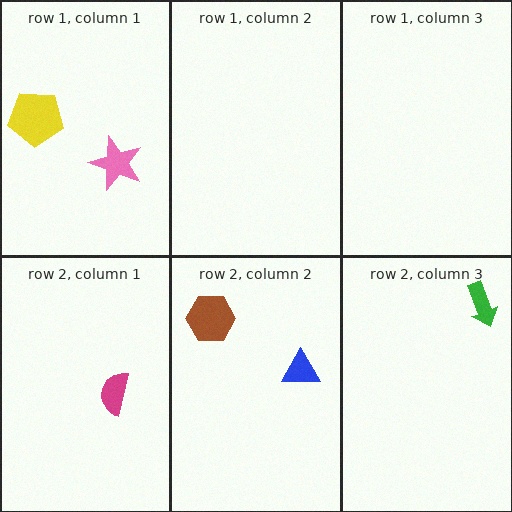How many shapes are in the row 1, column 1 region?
2.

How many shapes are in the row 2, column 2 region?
2.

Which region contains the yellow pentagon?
The row 1, column 1 region.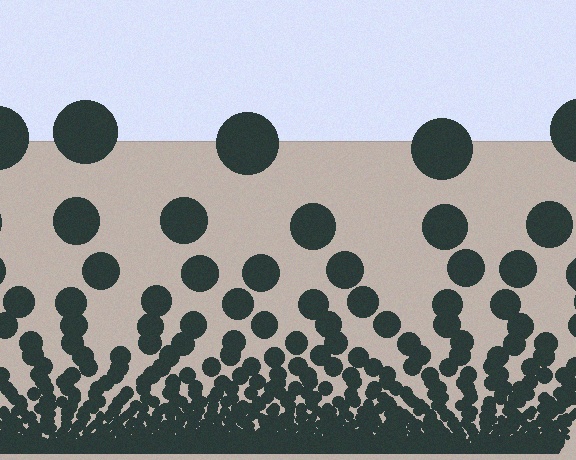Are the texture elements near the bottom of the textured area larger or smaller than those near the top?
Smaller. The gradient is inverted — elements near the bottom are smaller and denser.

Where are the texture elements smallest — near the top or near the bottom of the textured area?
Near the bottom.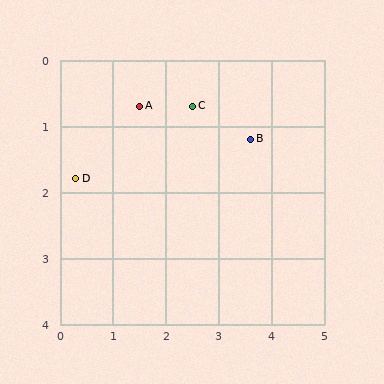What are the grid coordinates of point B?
Point B is at approximately (3.6, 1.2).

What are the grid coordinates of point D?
Point D is at approximately (0.3, 1.8).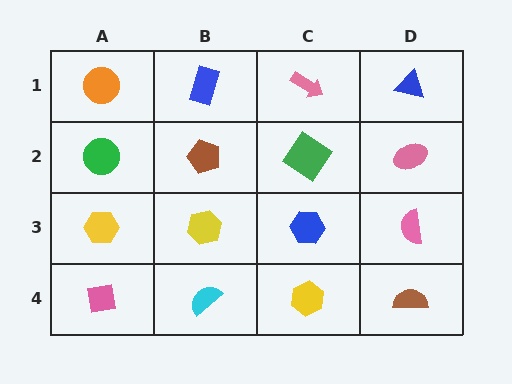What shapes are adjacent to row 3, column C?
A green diamond (row 2, column C), a yellow hexagon (row 4, column C), a yellow hexagon (row 3, column B), a pink semicircle (row 3, column D).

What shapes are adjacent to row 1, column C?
A green diamond (row 2, column C), a blue rectangle (row 1, column B), a blue triangle (row 1, column D).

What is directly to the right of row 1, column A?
A blue rectangle.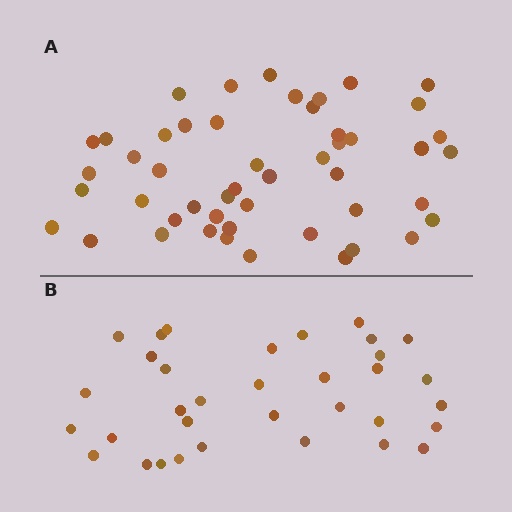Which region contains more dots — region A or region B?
Region A (the top region) has more dots.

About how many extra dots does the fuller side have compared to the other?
Region A has approximately 15 more dots than region B.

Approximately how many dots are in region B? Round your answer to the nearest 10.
About 30 dots. (The exact count is 34, which rounds to 30.)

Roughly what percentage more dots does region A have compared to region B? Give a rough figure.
About 45% more.